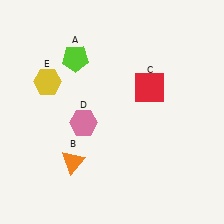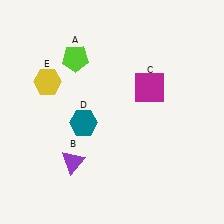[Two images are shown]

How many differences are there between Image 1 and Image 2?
There are 3 differences between the two images.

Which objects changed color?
B changed from orange to purple. C changed from red to magenta. D changed from pink to teal.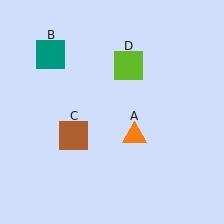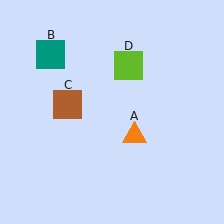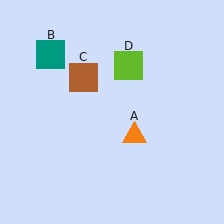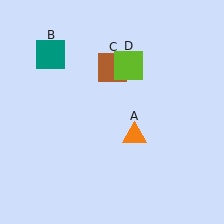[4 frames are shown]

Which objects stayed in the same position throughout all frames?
Orange triangle (object A) and teal square (object B) and lime square (object D) remained stationary.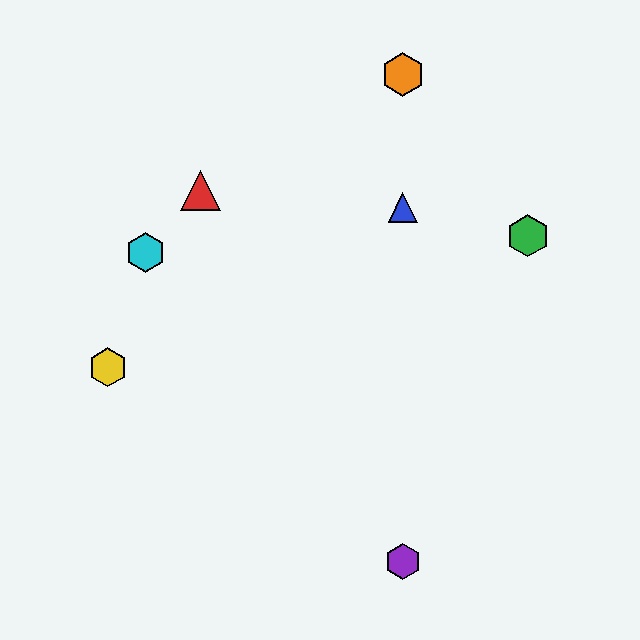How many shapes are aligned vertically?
3 shapes (the blue triangle, the purple hexagon, the orange hexagon) are aligned vertically.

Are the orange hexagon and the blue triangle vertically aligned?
Yes, both are at x≈403.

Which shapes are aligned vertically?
The blue triangle, the purple hexagon, the orange hexagon are aligned vertically.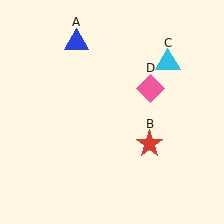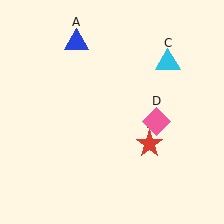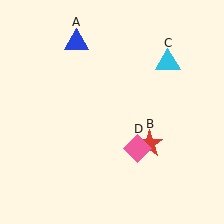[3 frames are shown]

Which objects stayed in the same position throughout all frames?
Blue triangle (object A) and red star (object B) and cyan triangle (object C) remained stationary.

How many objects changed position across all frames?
1 object changed position: pink diamond (object D).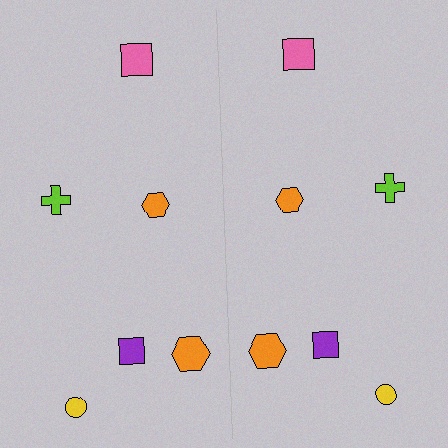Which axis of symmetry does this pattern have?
The pattern has a vertical axis of symmetry running through the center of the image.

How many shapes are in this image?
There are 12 shapes in this image.